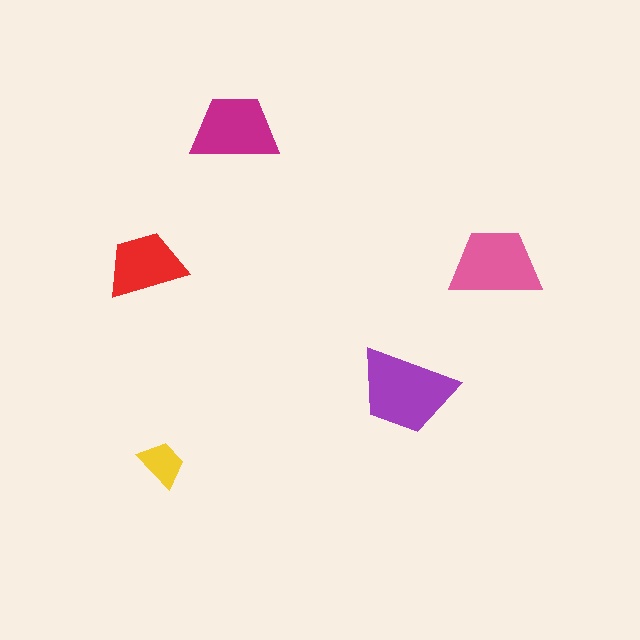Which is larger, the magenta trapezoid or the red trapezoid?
The magenta one.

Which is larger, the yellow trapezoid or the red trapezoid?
The red one.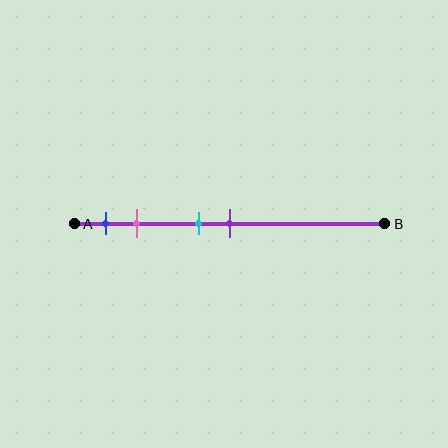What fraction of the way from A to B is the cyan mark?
The cyan mark is approximately 40% (0.4) of the way from A to B.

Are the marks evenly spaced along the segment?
No, the marks are not evenly spaced.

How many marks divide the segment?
There are 4 marks dividing the segment.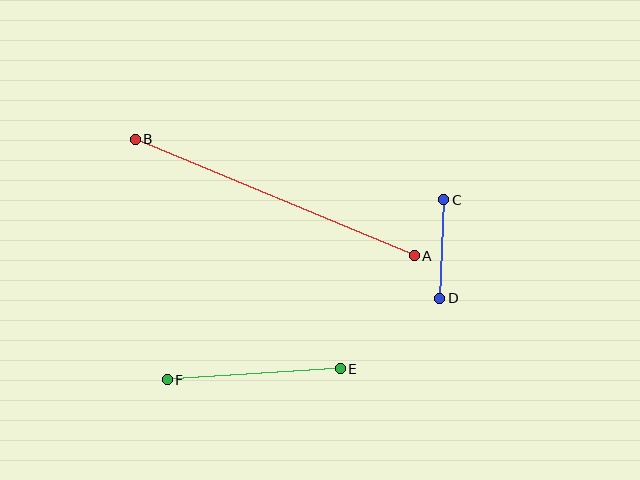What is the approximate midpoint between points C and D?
The midpoint is at approximately (442, 249) pixels.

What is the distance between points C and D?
The distance is approximately 99 pixels.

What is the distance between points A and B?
The distance is approximately 303 pixels.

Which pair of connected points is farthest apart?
Points A and B are farthest apart.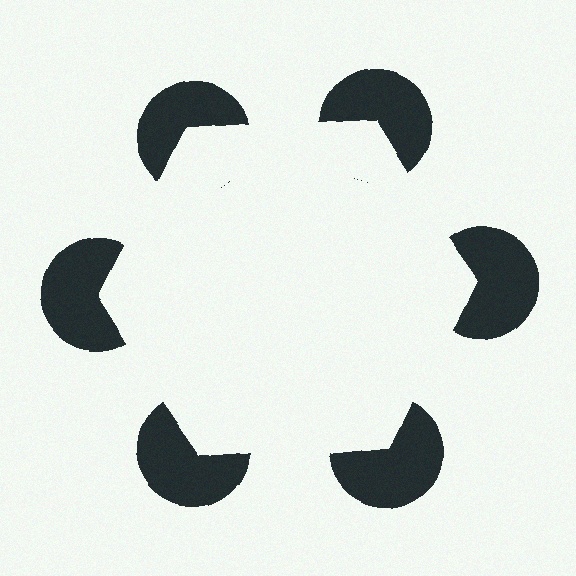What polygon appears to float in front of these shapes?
An illusory hexagon — its edges are inferred from the aligned wedge cuts in the pac-man discs, not physically drawn.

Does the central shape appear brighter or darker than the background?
It typically appears slightly brighter than the background, even though no actual brightness change is drawn.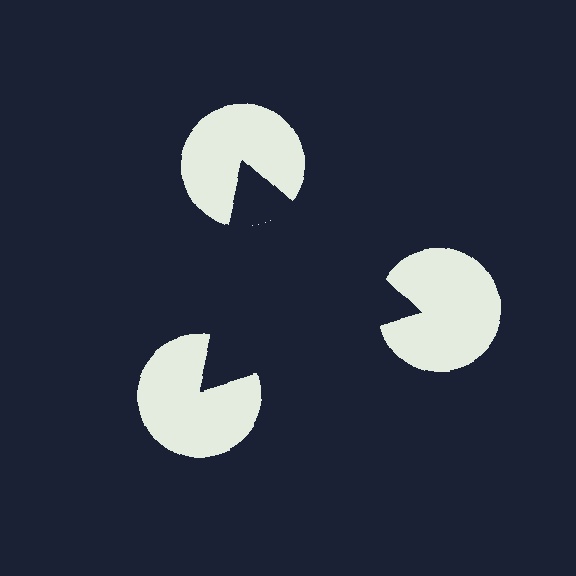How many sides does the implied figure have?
3 sides.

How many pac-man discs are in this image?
There are 3 — one at each vertex of the illusory triangle.